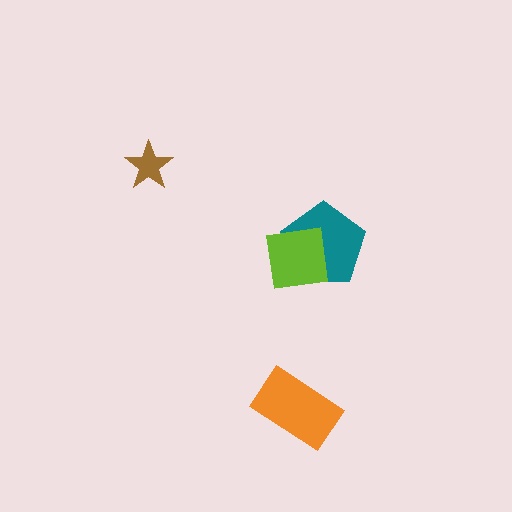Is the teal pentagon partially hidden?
Yes, it is partially covered by another shape.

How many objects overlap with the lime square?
1 object overlaps with the lime square.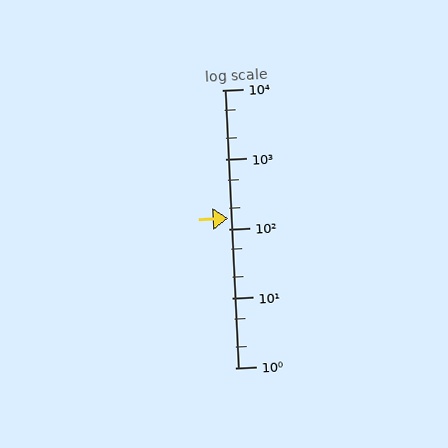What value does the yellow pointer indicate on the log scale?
The pointer indicates approximately 140.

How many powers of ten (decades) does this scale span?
The scale spans 4 decades, from 1 to 10000.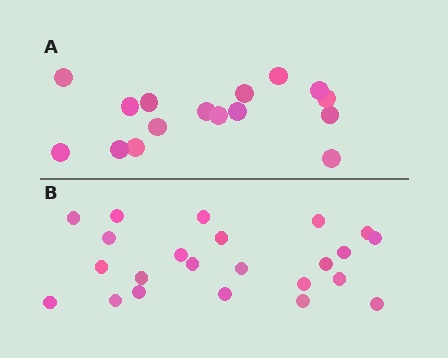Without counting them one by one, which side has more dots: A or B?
Region B (the bottom region) has more dots.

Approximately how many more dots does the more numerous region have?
Region B has roughly 8 or so more dots than region A.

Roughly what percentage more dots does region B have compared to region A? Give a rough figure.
About 45% more.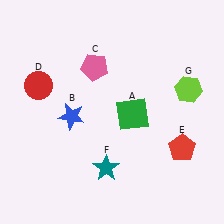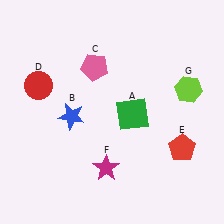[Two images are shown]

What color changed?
The star (F) changed from teal in Image 1 to magenta in Image 2.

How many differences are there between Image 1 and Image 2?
There is 1 difference between the two images.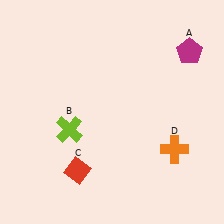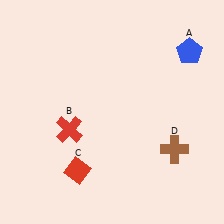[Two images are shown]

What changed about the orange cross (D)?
In Image 1, D is orange. In Image 2, it changed to brown.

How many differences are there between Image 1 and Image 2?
There are 3 differences between the two images.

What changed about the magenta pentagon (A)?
In Image 1, A is magenta. In Image 2, it changed to blue.